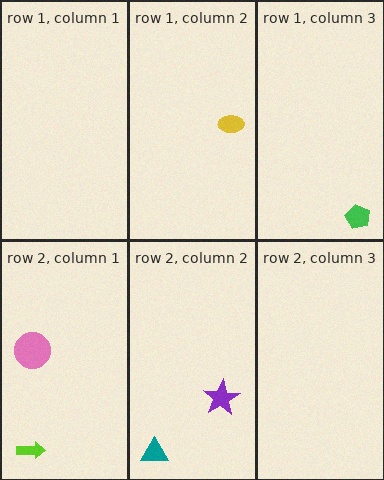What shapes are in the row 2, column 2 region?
The teal triangle, the purple star.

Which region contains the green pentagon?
The row 1, column 3 region.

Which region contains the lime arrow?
The row 2, column 1 region.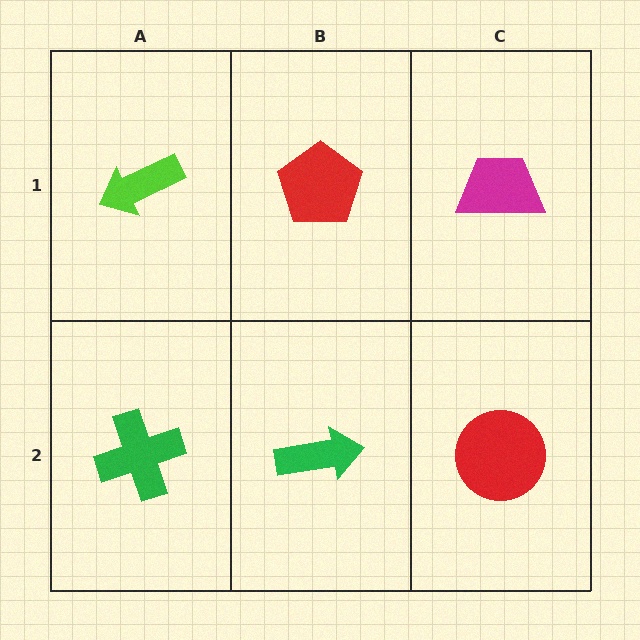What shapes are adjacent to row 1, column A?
A green cross (row 2, column A), a red pentagon (row 1, column B).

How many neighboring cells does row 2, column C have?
2.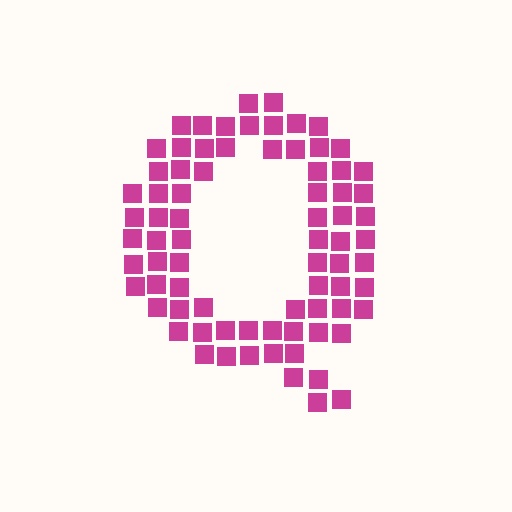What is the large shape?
The large shape is the letter Q.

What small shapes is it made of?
It is made of small squares.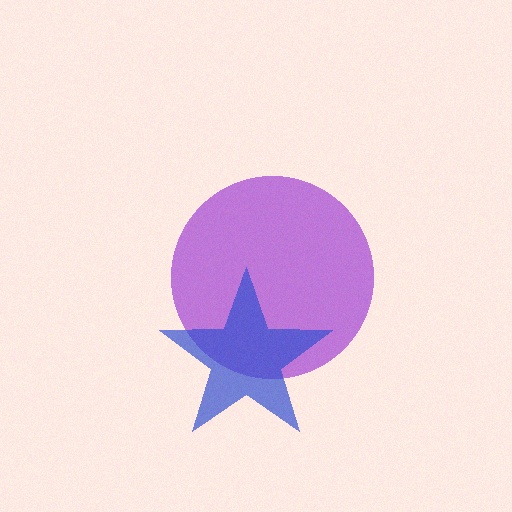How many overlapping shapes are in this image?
There are 2 overlapping shapes in the image.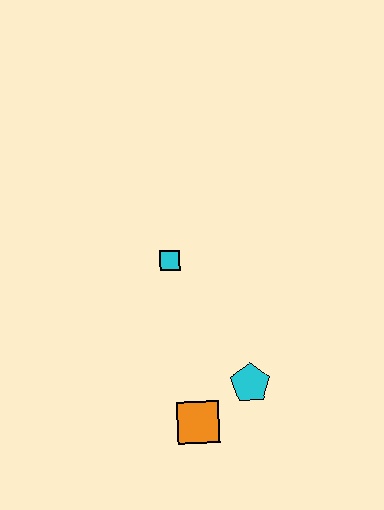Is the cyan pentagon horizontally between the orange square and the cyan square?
No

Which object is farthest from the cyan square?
The orange square is farthest from the cyan square.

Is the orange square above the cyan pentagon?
No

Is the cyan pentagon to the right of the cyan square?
Yes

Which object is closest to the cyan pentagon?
The orange square is closest to the cyan pentagon.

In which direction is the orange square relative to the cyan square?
The orange square is below the cyan square.